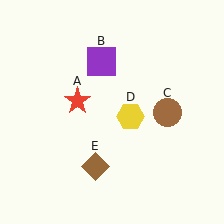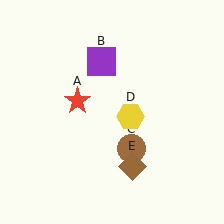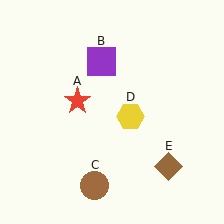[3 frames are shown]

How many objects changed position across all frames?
2 objects changed position: brown circle (object C), brown diamond (object E).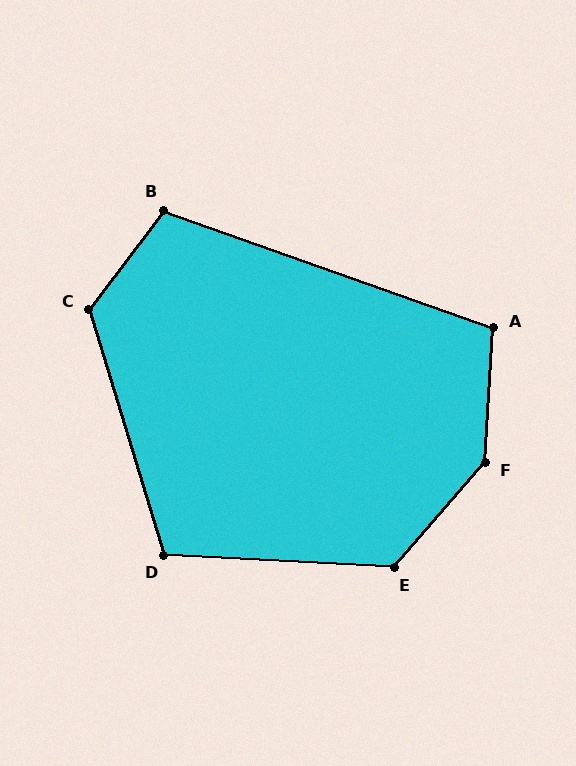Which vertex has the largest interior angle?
F, at approximately 142 degrees.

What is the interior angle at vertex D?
Approximately 110 degrees (obtuse).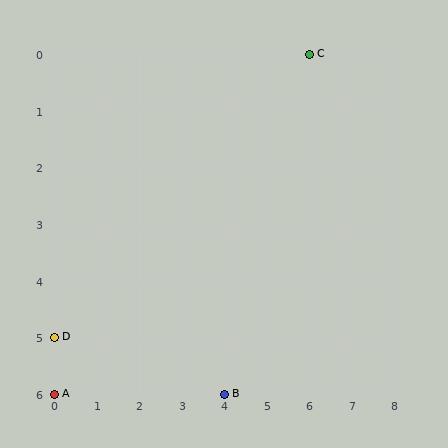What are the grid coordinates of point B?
Point B is at grid coordinates (4, 6).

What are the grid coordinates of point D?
Point D is at grid coordinates (0, 5).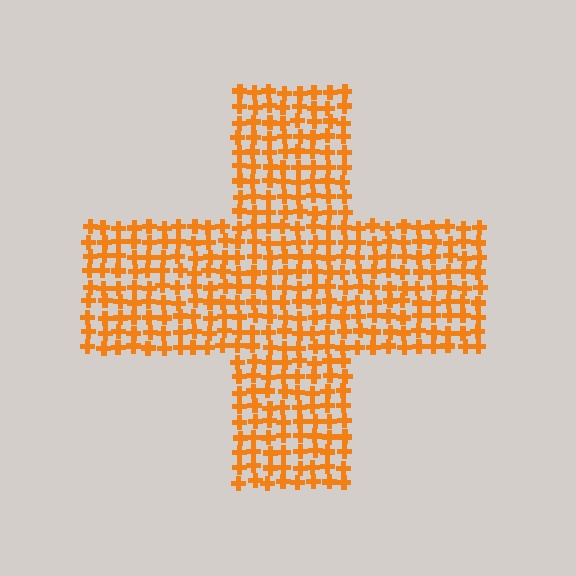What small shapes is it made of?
It is made of small crosses.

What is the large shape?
The large shape is a cross.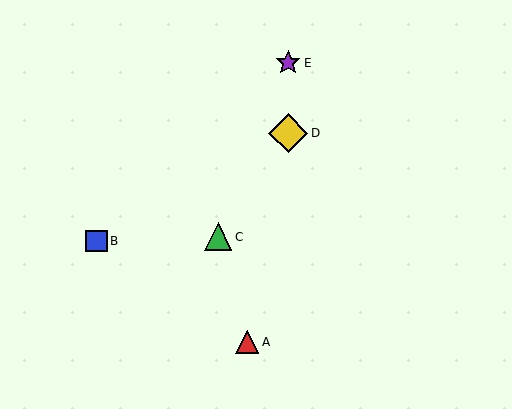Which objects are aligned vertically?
Objects D, E are aligned vertically.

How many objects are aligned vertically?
2 objects (D, E) are aligned vertically.